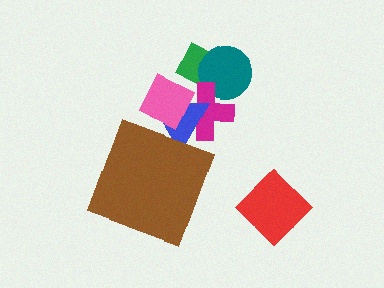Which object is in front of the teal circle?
The magenta cross is in front of the teal circle.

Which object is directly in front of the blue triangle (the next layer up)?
The brown square is directly in front of the blue triangle.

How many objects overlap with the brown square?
1 object overlaps with the brown square.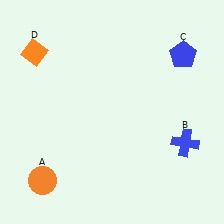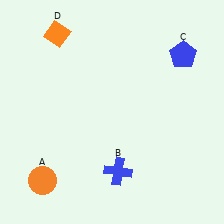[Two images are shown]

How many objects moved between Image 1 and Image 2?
2 objects moved between the two images.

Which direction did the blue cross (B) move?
The blue cross (B) moved left.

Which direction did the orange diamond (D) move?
The orange diamond (D) moved right.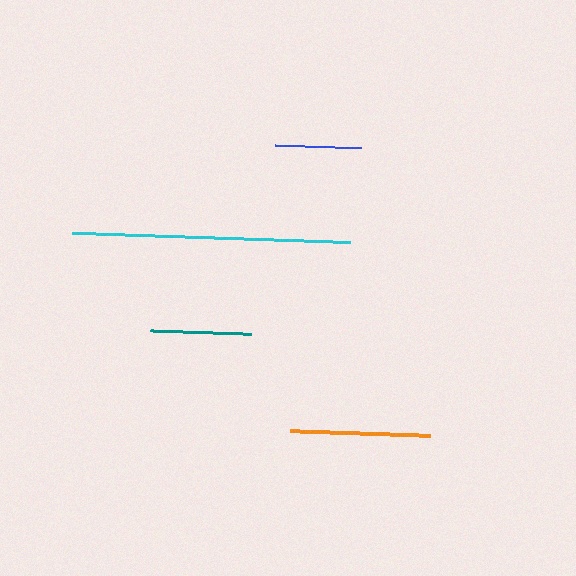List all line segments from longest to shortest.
From longest to shortest: cyan, orange, teal, blue.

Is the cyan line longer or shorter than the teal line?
The cyan line is longer than the teal line.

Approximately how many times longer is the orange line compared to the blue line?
The orange line is approximately 1.6 times the length of the blue line.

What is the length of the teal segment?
The teal segment is approximately 101 pixels long.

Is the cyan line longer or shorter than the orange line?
The cyan line is longer than the orange line.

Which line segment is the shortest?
The blue line is the shortest at approximately 86 pixels.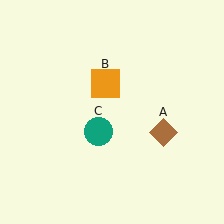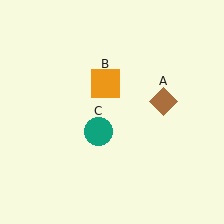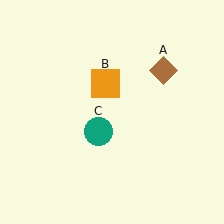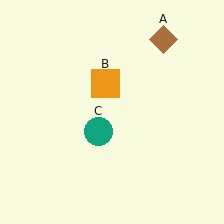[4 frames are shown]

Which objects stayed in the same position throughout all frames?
Orange square (object B) and teal circle (object C) remained stationary.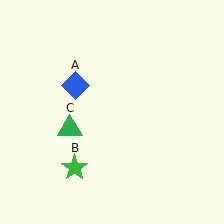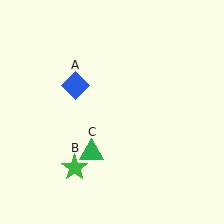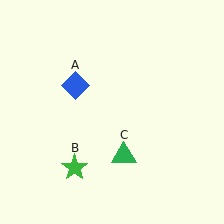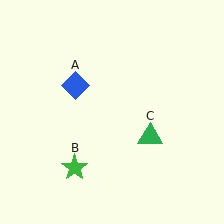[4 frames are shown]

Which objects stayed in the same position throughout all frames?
Blue diamond (object A) and green star (object B) remained stationary.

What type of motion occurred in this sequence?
The green triangle (object C) rotated counterclockwise around the center of the scene.